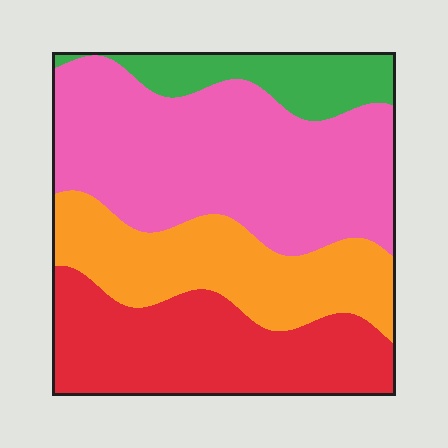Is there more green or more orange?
Orange.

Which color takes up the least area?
Green, at roughly 10%.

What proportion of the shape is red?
Red covers about 25% of the shape.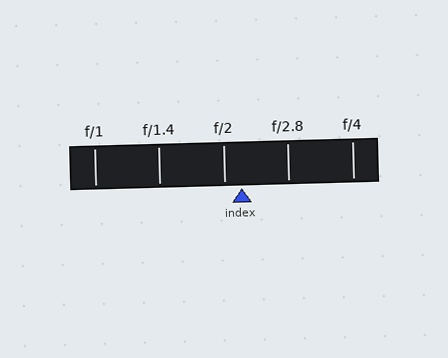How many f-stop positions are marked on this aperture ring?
There are 5 f-stop positions marked.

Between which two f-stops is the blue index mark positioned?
The index mark is between f/2 and f/2.8.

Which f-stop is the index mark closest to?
The index mark is closest to f/2.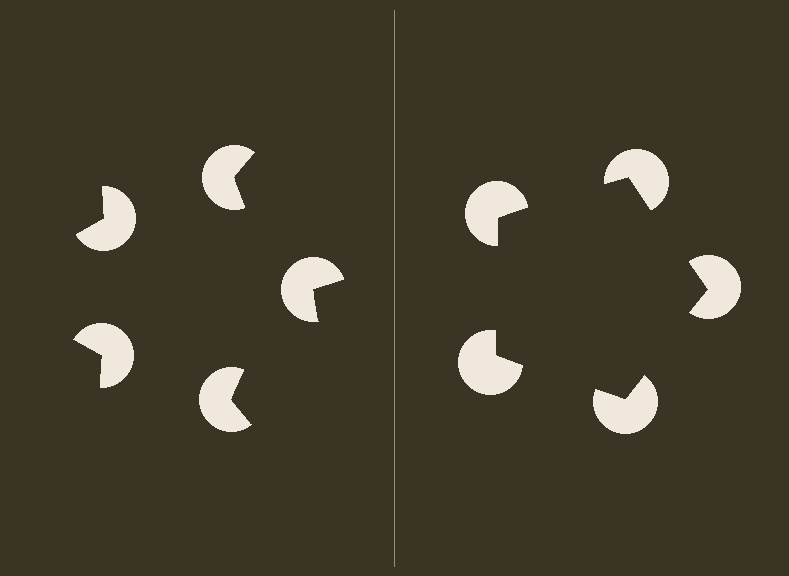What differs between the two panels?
The pac-man discs are positioned identically on both sides; only the wedge orientations differ. On the right they align to a pentagon; on the left they are misaligned.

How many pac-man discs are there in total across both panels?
10 — 5 on each side.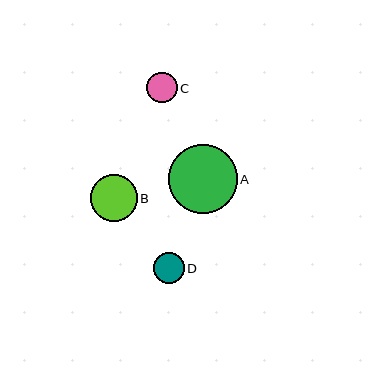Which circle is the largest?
Circle A is the largest with a size of approximately 69 pixels.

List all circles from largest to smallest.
From largest to smallest: A, B, D, C.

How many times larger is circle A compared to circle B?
Circle A is approximately 1.5 times the size of circle B.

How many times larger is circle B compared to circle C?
Circle B is approximately 1.6 times the size of circle C.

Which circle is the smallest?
Circle C is the smallest with a size of approximately 30 pixels.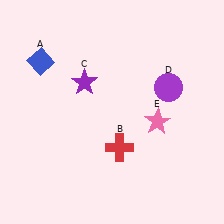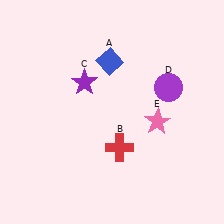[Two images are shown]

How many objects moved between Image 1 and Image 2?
1 object moved between the two images.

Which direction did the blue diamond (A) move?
The blue diamond (A) moved right.